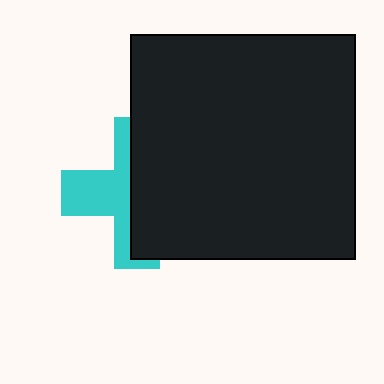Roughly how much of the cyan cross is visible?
A small part of it is visible (roughly 43%).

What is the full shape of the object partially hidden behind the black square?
The partially hidden object is a cyan cross.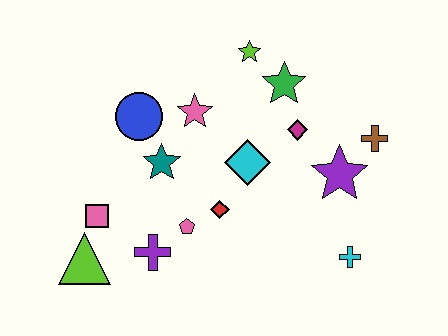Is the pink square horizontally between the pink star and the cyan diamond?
No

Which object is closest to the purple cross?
The pink pentagon is closest to the purple cross.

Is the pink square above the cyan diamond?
No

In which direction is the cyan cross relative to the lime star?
The cyan cross is below the lime star.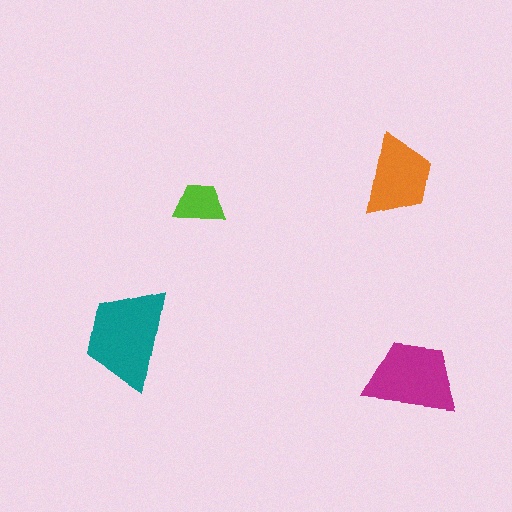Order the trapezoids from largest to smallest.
the teal one, the magenta one, the orange one, the lime one.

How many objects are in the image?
There are 4 objects in the image.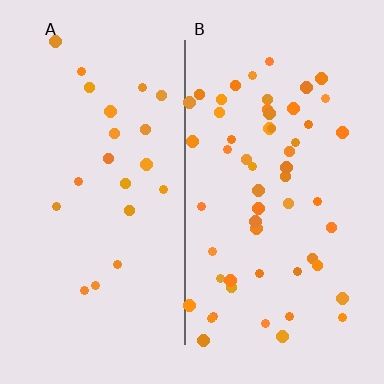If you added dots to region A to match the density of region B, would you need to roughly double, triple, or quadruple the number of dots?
Approximately triple.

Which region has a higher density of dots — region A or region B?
B (the right).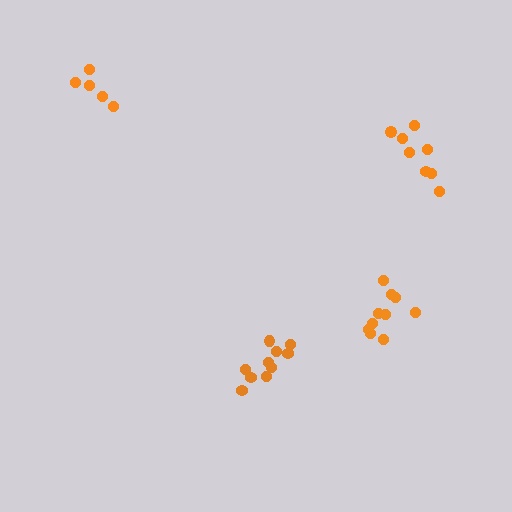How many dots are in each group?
Group 1: 10 dots, Group 2: 10 dots, Group 3: 5 dots, Group 4: 8 dots (33 total).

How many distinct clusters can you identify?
There are 4 distinct clusters.